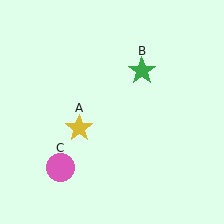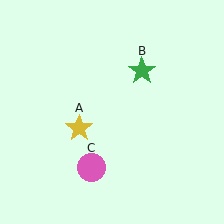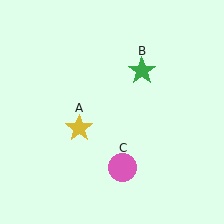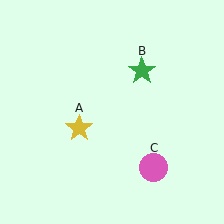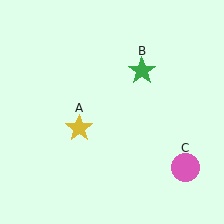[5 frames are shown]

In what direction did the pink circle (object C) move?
The pink circle (object C) moved right.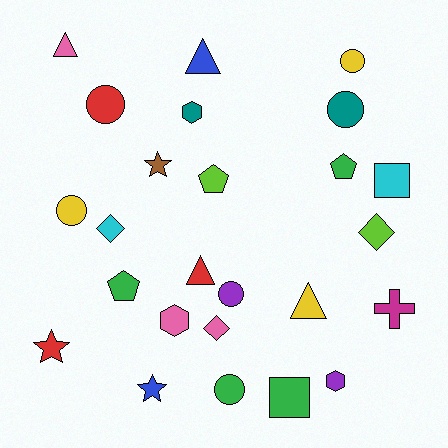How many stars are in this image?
There are 3 stars.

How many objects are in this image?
There are 25 objects.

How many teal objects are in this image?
There are 2 teal objects.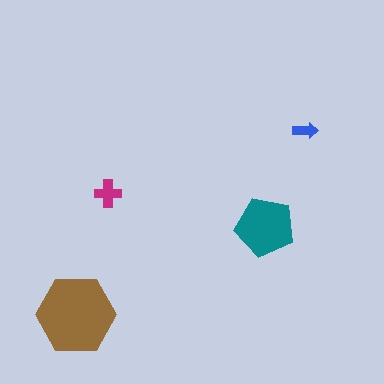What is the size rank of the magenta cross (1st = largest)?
3rd.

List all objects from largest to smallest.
The brown hexagon, the teal pentagon, the magenta cross, the blue arrow.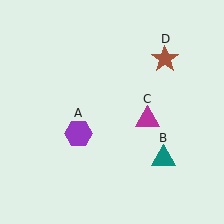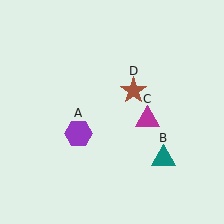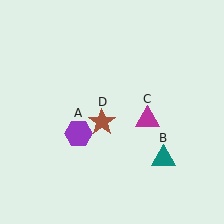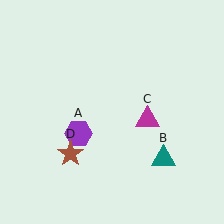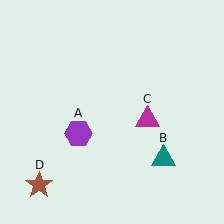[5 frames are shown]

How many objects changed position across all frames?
1 object changed position: brown star (object D).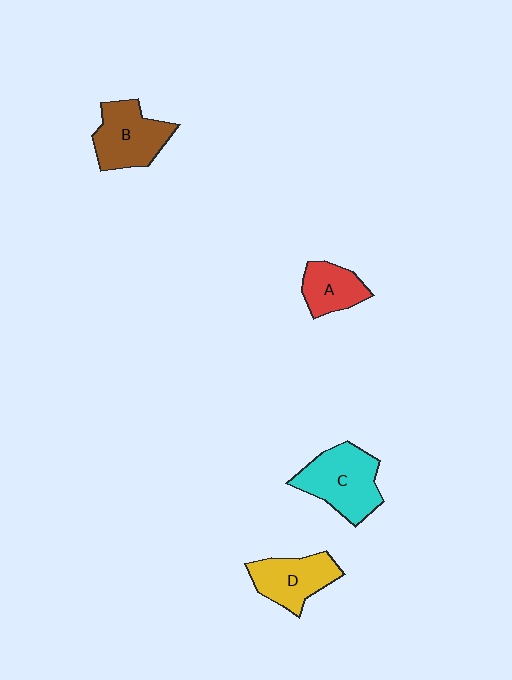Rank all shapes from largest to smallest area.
From largest to smallest: C (cyan), B (brown), D (yellow), A (red).